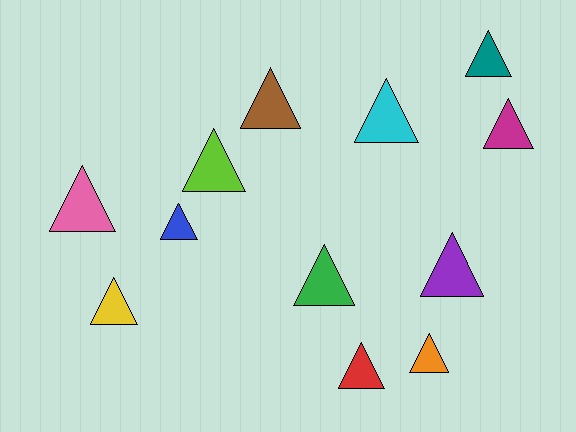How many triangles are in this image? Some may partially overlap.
There are 12 triangles.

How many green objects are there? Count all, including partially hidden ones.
There is 1 green object.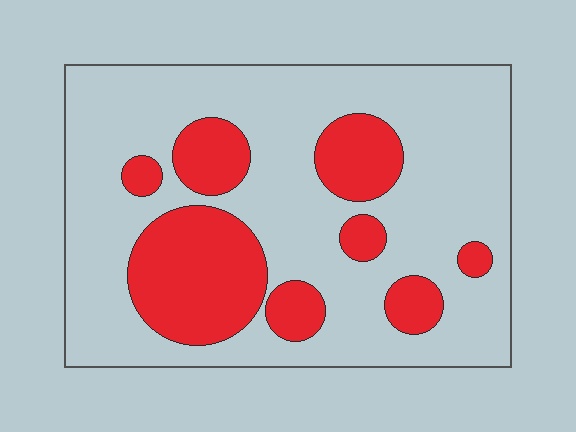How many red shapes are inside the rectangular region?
8.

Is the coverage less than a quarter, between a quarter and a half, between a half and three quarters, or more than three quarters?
Between a quarter and a half.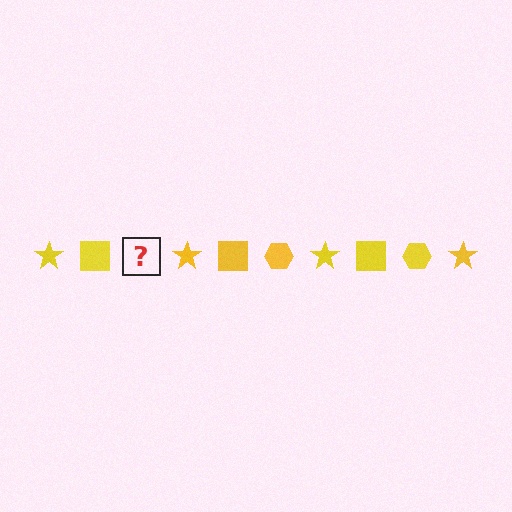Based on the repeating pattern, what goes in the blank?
The blank should be a yellow hexagon.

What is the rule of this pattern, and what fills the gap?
The rule is that the pattern cycles through star, square, hexagon shapes in yellow. The gap should be filled with a yellow hexagon.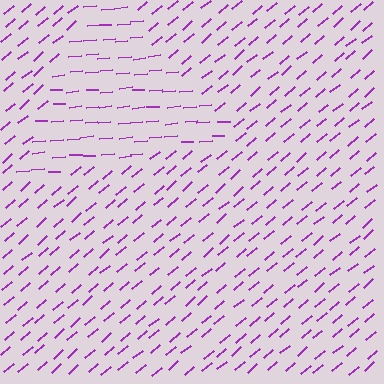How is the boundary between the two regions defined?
The boundary is defined purely by a change in line orientation (approximately 36 degrees difference). All lines are the same color and thickness.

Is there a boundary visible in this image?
Yes, there is a texture boundary formed by a change in line orientation.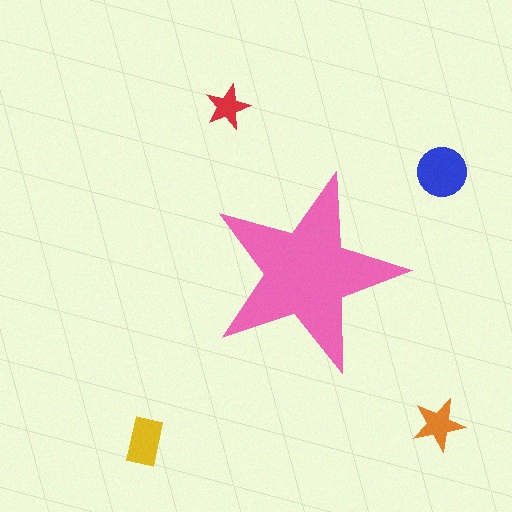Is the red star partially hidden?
No, the red star is fully visible.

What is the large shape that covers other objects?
A pink star.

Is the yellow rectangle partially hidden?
No, the yellow rectangle is fully visible.